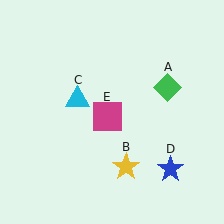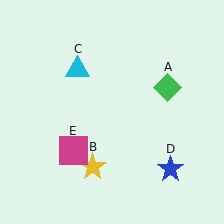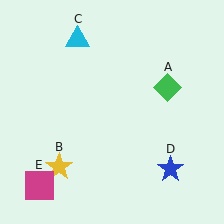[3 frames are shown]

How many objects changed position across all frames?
3 objects changed position: yellow star (object B), cyan triangle (object C), magenta square (object E).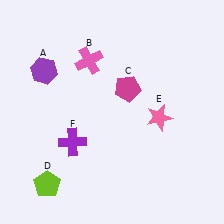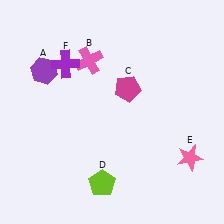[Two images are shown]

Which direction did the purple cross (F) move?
The purple cross (F) moved up.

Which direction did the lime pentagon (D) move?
The lime pentagon (D) moved right.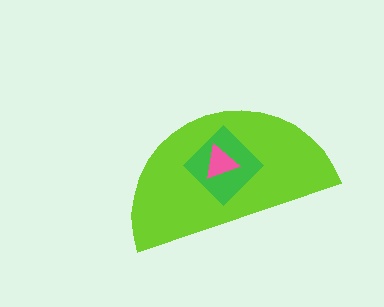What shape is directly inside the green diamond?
The pink triangle.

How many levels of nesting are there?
3.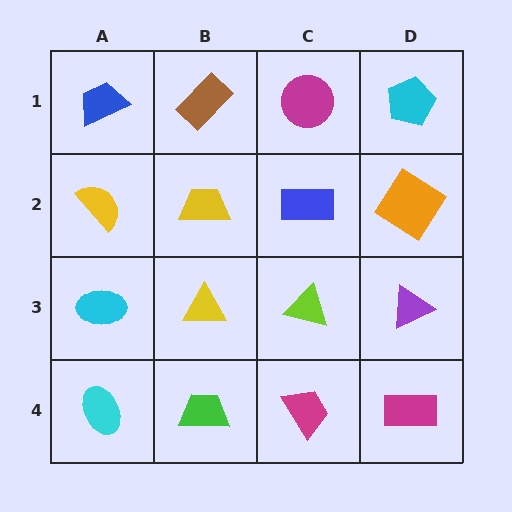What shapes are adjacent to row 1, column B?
A yellow trapezoid (row 2, column B), a blue trapezoid (row 1, column A), a magenta circle (row 1, column C).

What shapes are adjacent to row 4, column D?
A purple triangle (row 3, column D), a magenta trapezoid (row 4, column C).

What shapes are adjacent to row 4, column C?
A lime triangle (row 3, column C), a green trapezoid (row 4, column B), a magenta rectangle (row 4, column D).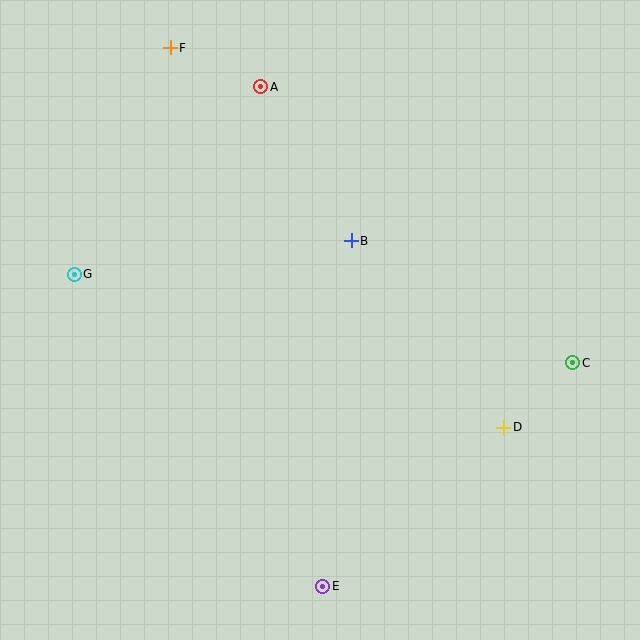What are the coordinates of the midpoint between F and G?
The midpoint between F and G is at (122, 161).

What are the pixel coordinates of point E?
Point E is at (323, 586).